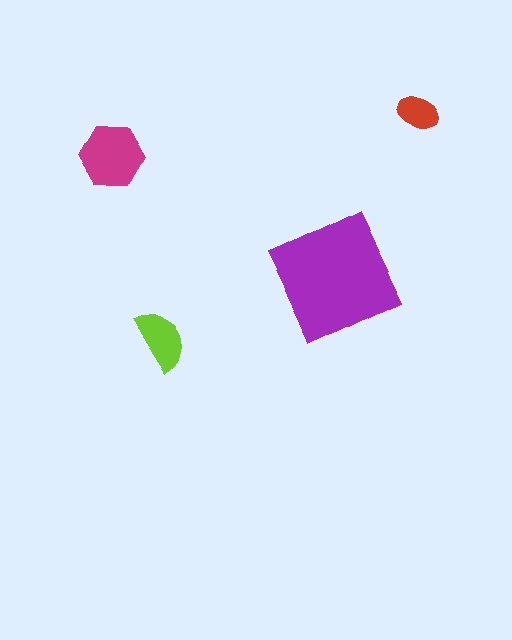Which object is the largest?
The purple square.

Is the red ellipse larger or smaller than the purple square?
Smaller.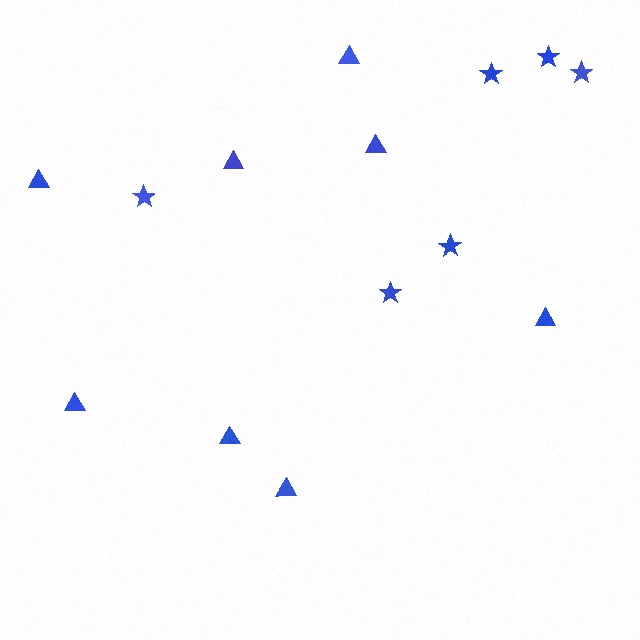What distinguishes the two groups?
There are 2 groups: one group of triangles (8) and one group of stars (6).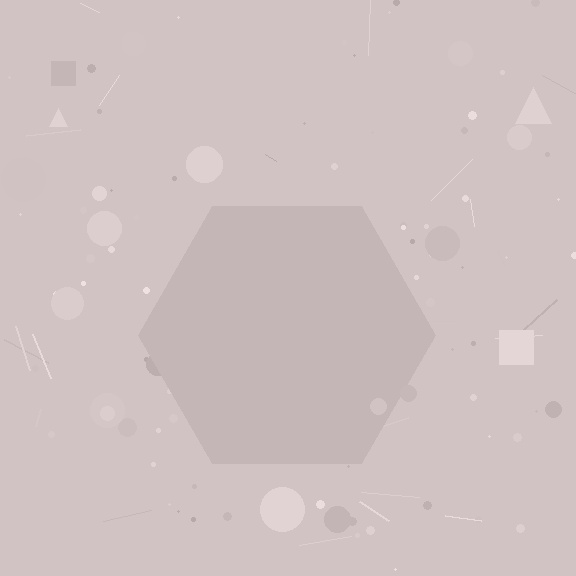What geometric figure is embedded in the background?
A hexagon is embedded in the background.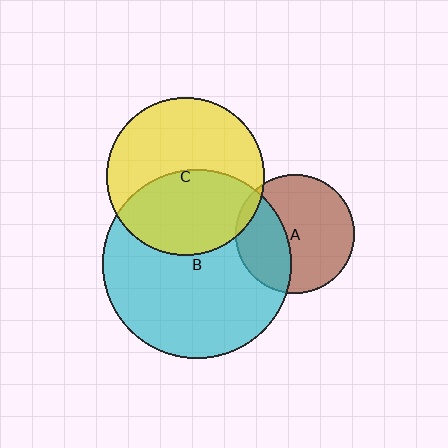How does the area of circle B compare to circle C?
Approximately 1.4 times.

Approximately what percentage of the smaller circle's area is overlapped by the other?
Approximately 45%.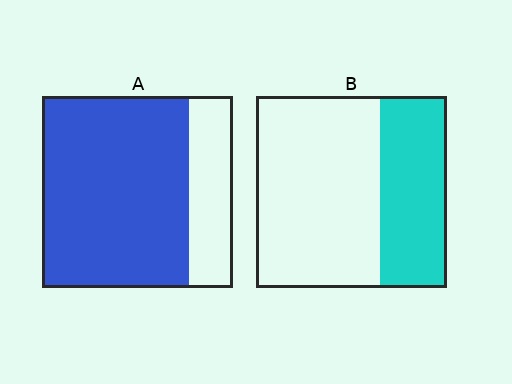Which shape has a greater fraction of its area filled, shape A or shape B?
Shape A.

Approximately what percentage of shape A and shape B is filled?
A is approximately 75% and B is approximately 35%.